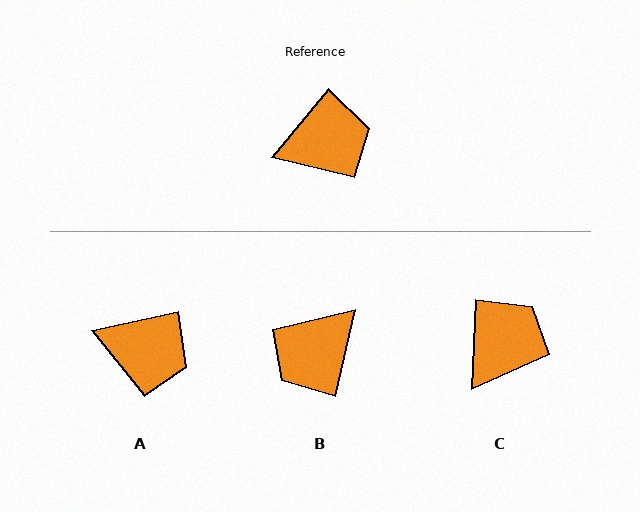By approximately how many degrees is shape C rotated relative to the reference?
Approximately 37 degrees counter-clockwise.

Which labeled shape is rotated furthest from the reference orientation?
B, about 153 degrees away.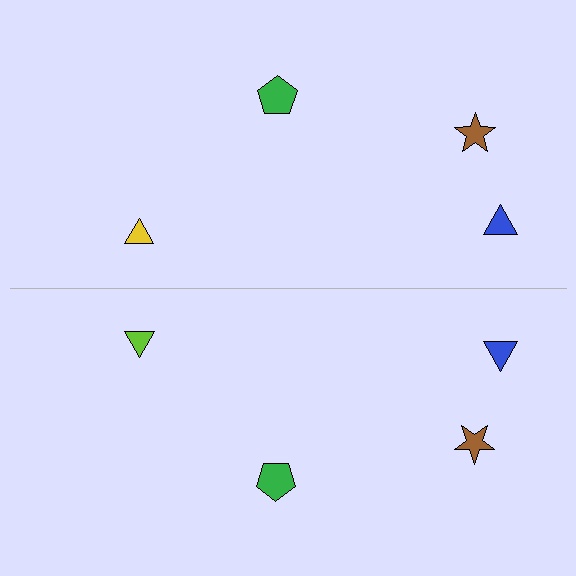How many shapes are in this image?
There are 8 shapes in this image.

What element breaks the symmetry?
The lime triangle on the bottom side breaks the symmetry — its mirror counterpart is yellow.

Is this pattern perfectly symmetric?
No, the pattern is not perfectly symmetric. The lime triangle on the bottom side breaks the symmetry — its mirror counterpart is yellow.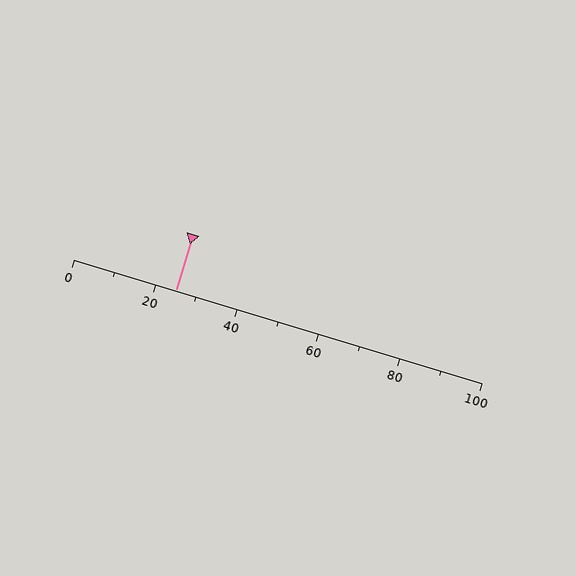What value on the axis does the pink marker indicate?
The marker indicates approximately 25.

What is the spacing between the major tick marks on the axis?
The major ticks are spaced 20 apart.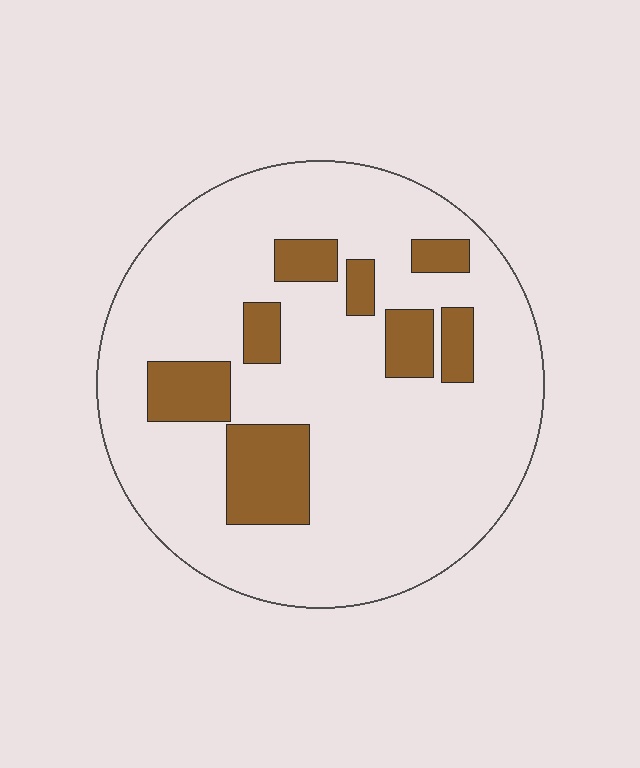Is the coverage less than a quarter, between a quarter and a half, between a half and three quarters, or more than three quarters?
Less than a quarter.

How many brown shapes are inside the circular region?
8.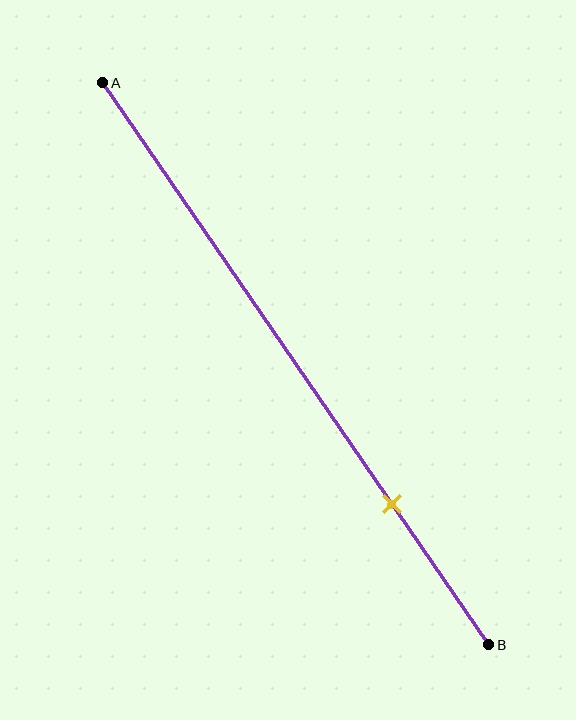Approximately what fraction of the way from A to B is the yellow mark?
The yellow mark is approximately 75% of the way from A to B.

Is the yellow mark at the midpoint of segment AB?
No, the mark is at about 75% from A, not at the 50% midpoint.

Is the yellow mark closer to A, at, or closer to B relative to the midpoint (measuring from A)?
The yellow mark is closer to point B than the midpoint of segment AB.